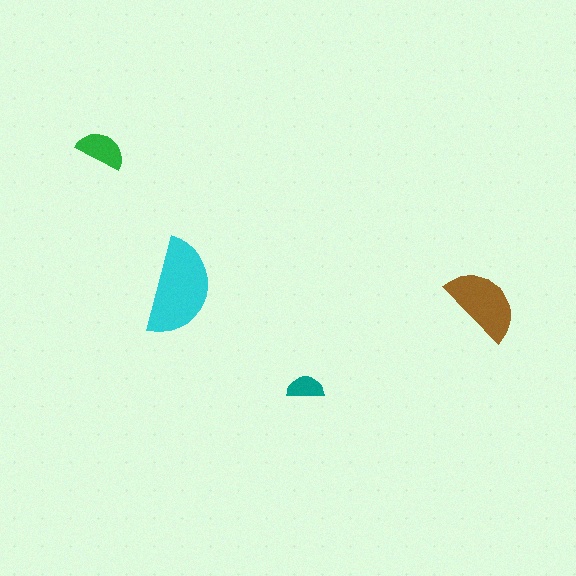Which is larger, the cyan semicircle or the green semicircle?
The cyan one.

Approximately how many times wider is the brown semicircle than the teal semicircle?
About 2 times wider.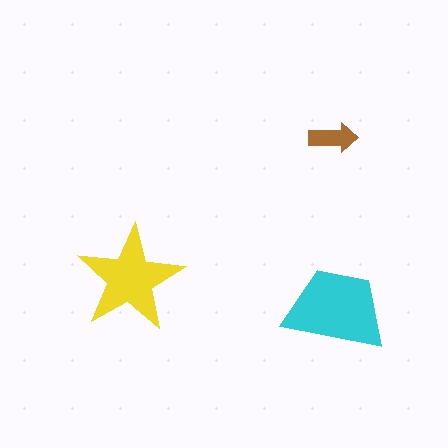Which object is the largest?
The cyan trapezoid.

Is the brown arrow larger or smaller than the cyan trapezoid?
Smaller.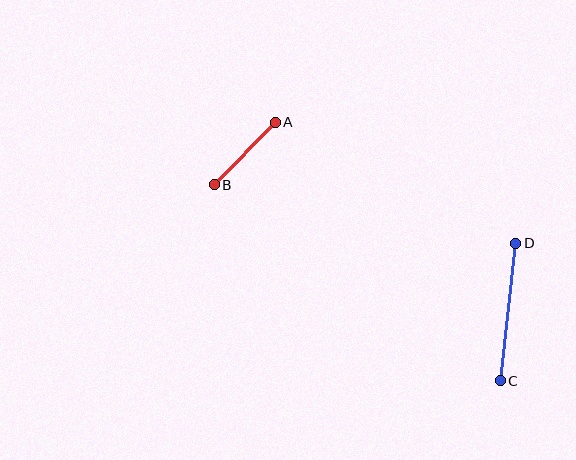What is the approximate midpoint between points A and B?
The midpoint is at approximately (245, 154) pixels.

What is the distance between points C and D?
The distance is approximately 138 pixels.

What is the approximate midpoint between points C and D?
The midpoint is at approximately (508, 312) pixels.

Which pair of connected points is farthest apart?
Points C and D are farthest apart.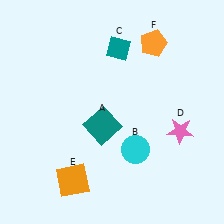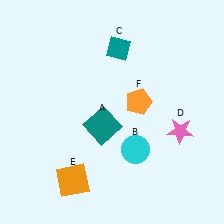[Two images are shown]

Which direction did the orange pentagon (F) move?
The orange pentagon (F) moved down.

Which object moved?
The orange pentagon (F) moved down.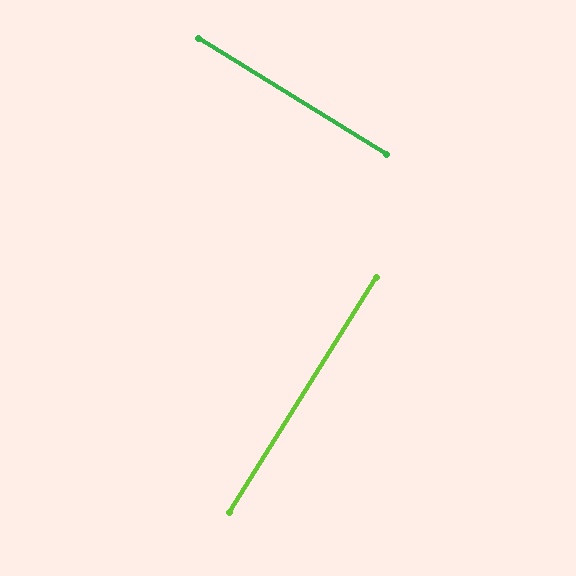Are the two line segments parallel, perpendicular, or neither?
Perpendicular — they meet at approximately 90°.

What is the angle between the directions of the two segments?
Approximately 90 degrees.